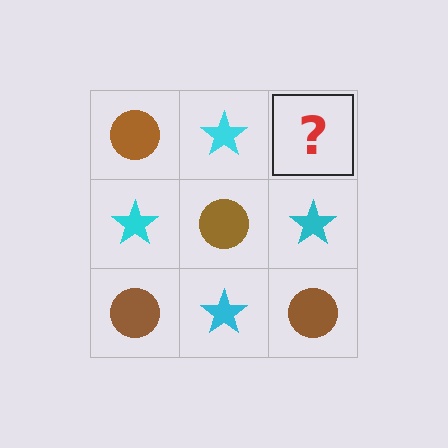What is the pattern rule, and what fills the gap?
The rule is that it alternates brown circle and cyan star in a checkerboard pattern. The gap should be filled with a brown circle.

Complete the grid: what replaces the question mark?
The question mark should be replaced with a brown circle.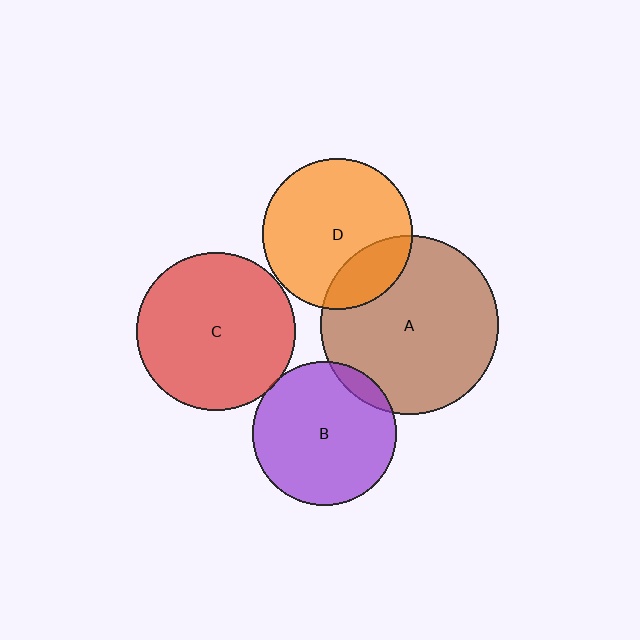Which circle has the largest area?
Circle A (brown).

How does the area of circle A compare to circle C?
Approximately 1.3 times.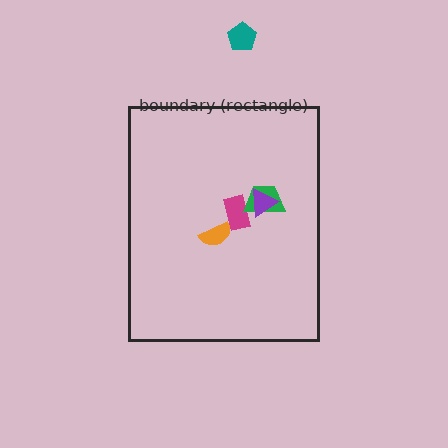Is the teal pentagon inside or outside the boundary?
Outside.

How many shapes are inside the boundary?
4 inside, 1 outside.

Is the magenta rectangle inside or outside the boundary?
Inside.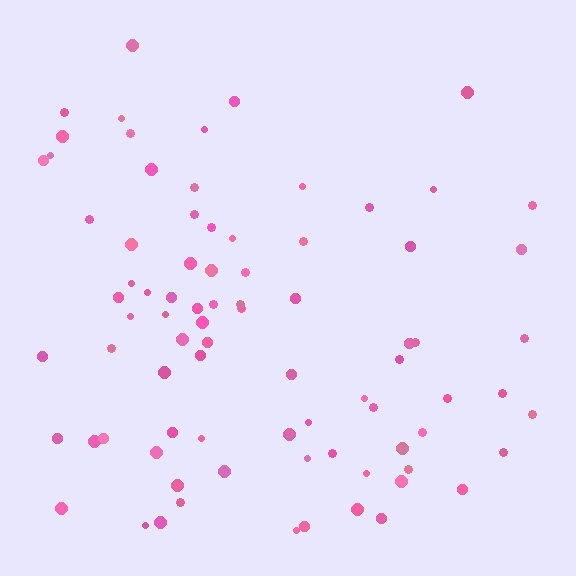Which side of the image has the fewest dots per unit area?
The top.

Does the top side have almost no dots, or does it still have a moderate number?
Still a moderate number, just noticeably fewer than the bottom.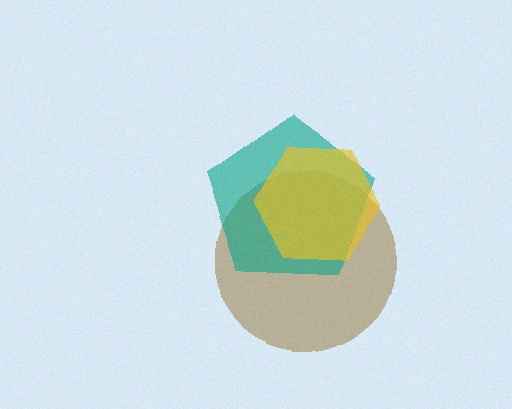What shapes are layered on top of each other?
The layered shapes are: a brown circle, a teal pentagon, a yellow hexagon.